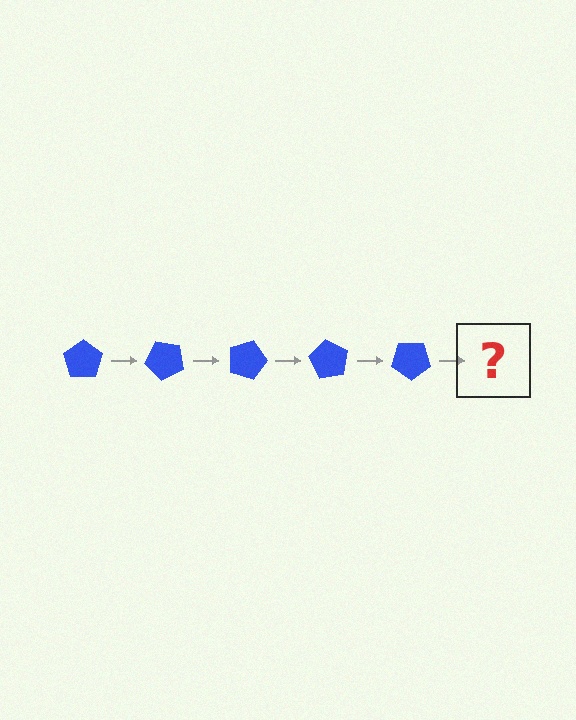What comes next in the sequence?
The next element should be a blue pentagon rotated 225 degrees.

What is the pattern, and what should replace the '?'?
The pattern is that the pentagon rotates 45 degrees each step. The '?' should be a blue pentagon rotated 225 degrees.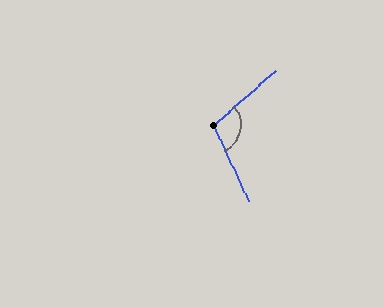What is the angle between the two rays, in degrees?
Approximately 106 degrees.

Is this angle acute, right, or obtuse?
It is obtuse.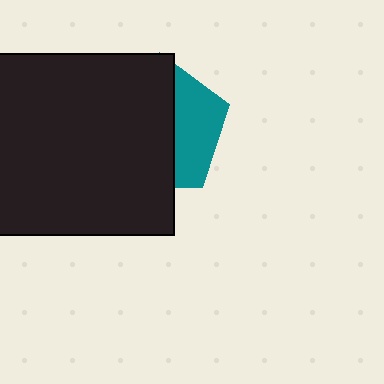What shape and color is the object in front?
The object in front is a black square.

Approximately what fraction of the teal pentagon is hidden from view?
Roughly 66% of the teal pentagon is hidden behind the black square.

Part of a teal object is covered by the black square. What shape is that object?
It is a pentagon.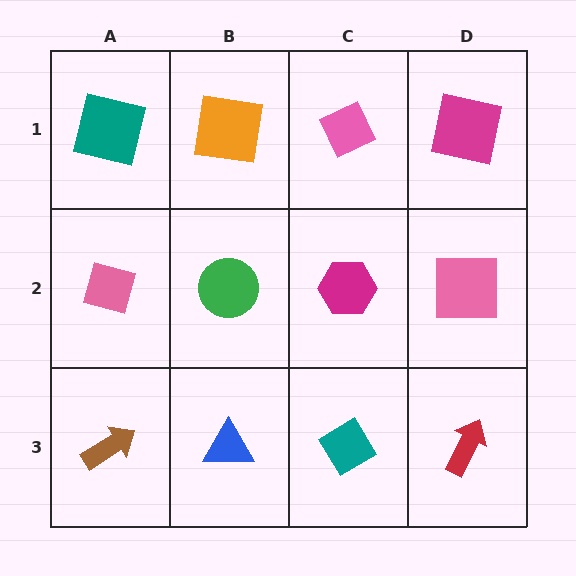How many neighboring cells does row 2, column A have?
3.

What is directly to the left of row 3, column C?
A blue triangle.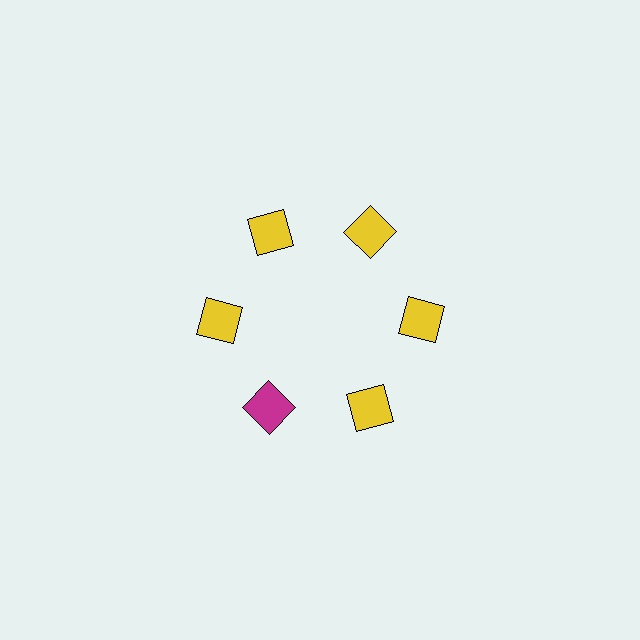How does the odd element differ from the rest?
It has a different color: magenta instead of yellow.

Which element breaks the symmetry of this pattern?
The magenta square at roughly the 7 o'clock position breaks the symmetry. All other shapes are yellow squares.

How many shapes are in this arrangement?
There are 6 shapes arranged in a ring pattern.